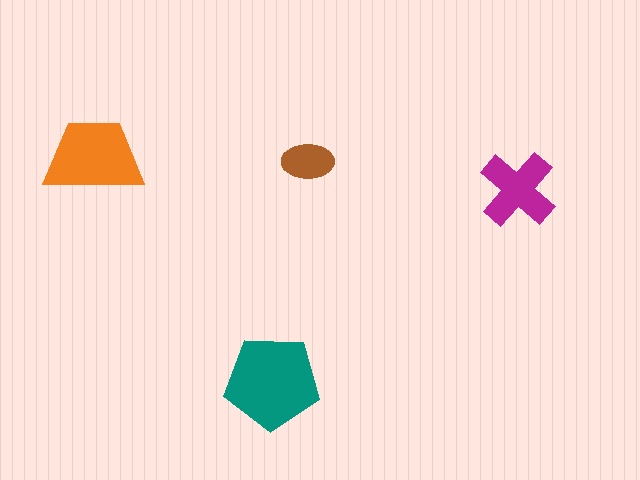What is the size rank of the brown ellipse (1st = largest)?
4th.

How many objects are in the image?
There are 4 objects in the image.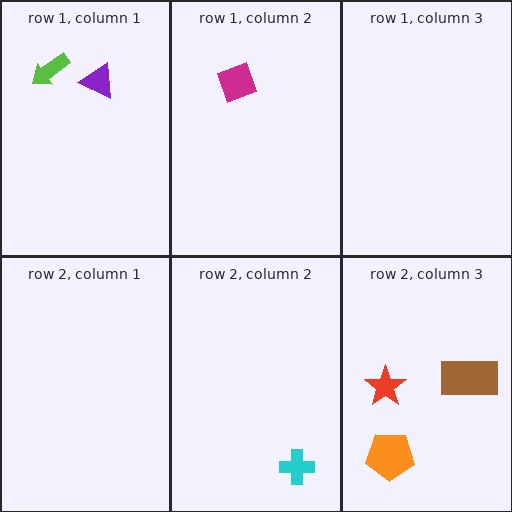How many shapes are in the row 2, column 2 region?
1.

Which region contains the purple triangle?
The row 1, column 1 region.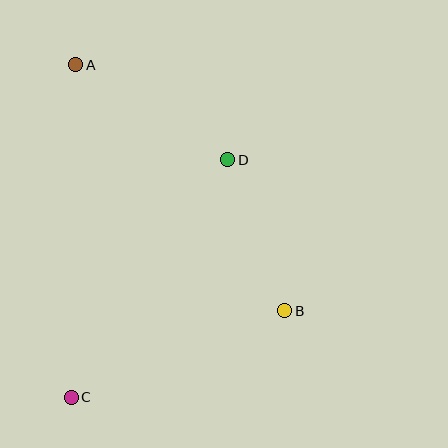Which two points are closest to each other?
Points B and D are closest to each other.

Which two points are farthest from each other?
Points A and C are farthest from each other.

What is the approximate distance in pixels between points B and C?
The distance between B and C is approximately 231 pixels.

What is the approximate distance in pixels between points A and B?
The distance between A and B is approximately 323 pixels.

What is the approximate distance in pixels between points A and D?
The distance between A and D is approximately 179 pixels.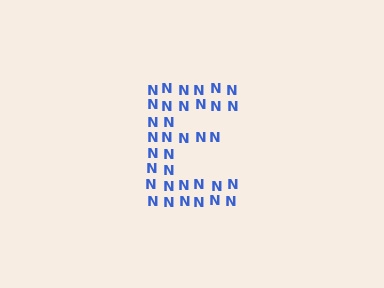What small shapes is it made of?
It is made of small letter N's.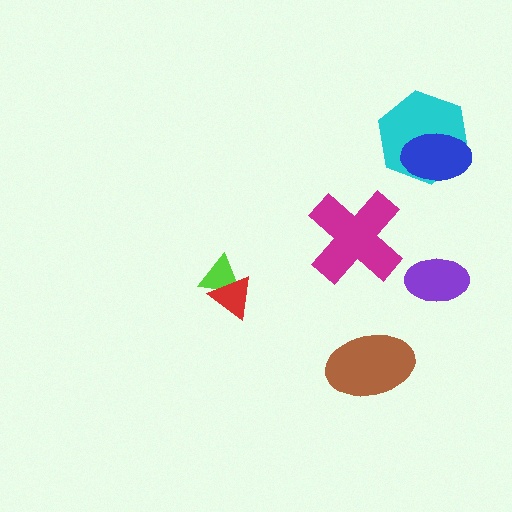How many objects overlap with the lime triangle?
1 object overlaps with the lime triangle.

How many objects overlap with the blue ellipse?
1 object overlaps with the blue ellipse.